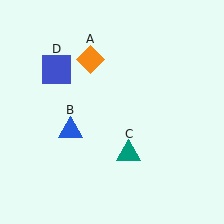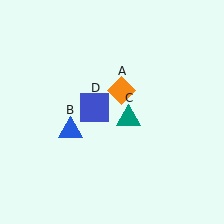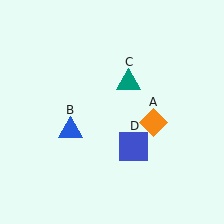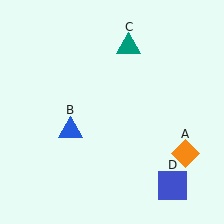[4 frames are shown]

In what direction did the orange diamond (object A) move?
The orange diamond (object A) moved down and to the right.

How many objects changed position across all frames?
3 objects changed position: orange diamond (object A), teal triangle (object C), blue square (object D).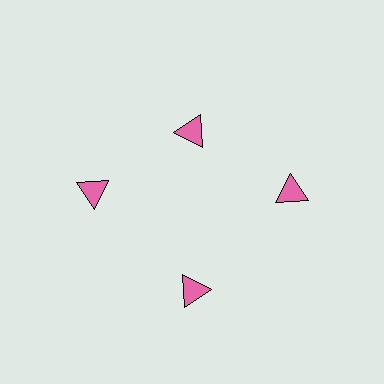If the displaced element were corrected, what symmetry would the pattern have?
It would have 4-fold rotational symmetry — the pattern would map onto itself every 90 degrees.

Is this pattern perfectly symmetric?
No. The 4 pink triangles are arranged in a ring, but one element near the 12 o'clock position is pulled inward toward the center, breaking the 4-fold rotational symmetry.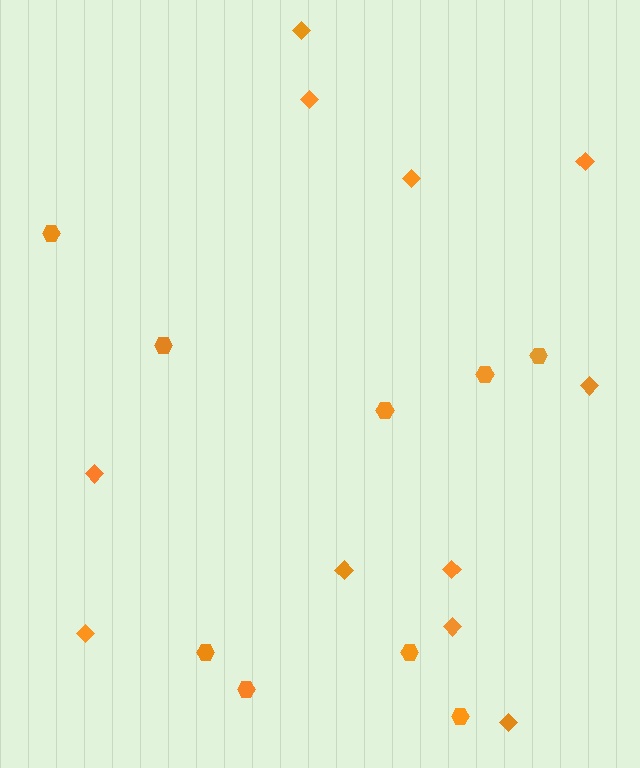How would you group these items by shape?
There are 2 groups: one group of hexagons (9) and one group of diamonds (11).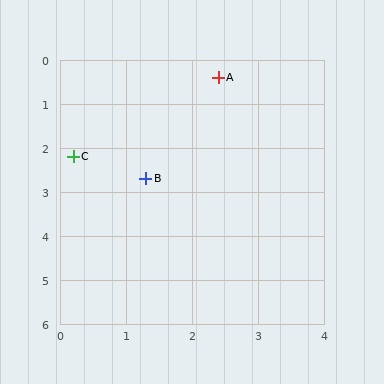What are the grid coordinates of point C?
Point C is at approximately (0.2, 2.2).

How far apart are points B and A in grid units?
Points B and A are about 2.5 grid units apart.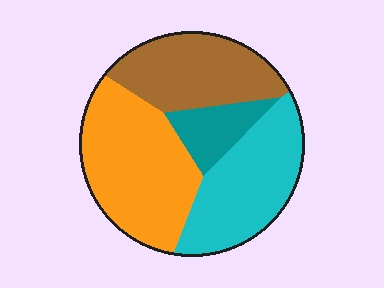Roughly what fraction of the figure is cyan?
Cyan covers 29% of the figure.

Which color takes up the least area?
Teal, at roughly 10%.